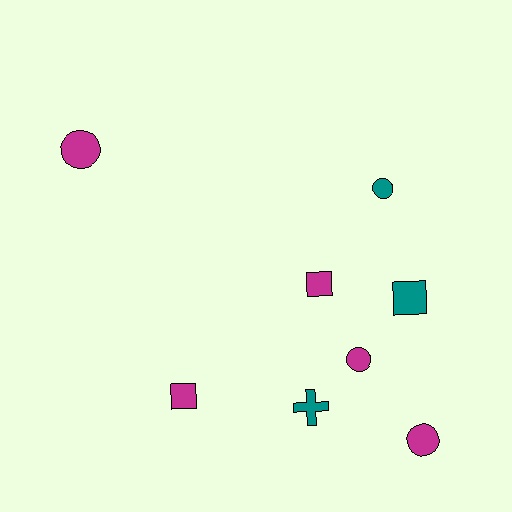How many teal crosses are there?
There is 1 teal cross.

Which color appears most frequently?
Magenta, with 5 objects.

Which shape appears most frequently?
Circle, with 4 objects.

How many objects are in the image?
There are 8 objects.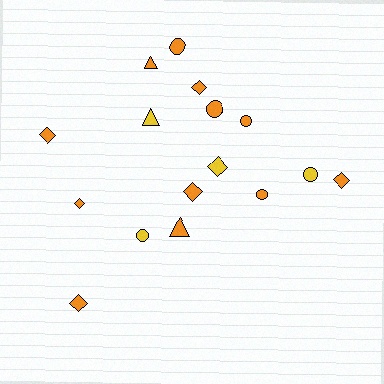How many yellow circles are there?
There are 2 yellow circles.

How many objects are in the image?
There are 16 objects.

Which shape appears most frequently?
Diamond, with 7 objects.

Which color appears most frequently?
Orange, with 12 objects.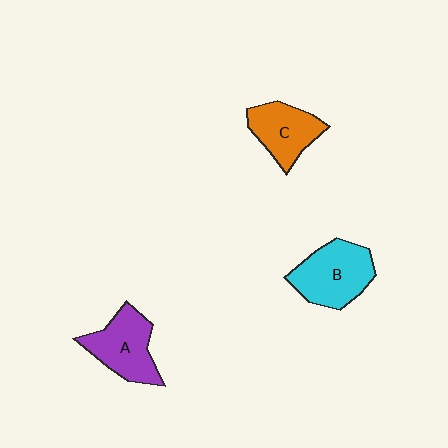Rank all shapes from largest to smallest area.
From largest to smallest: B (cyan), A (purple), C (orange).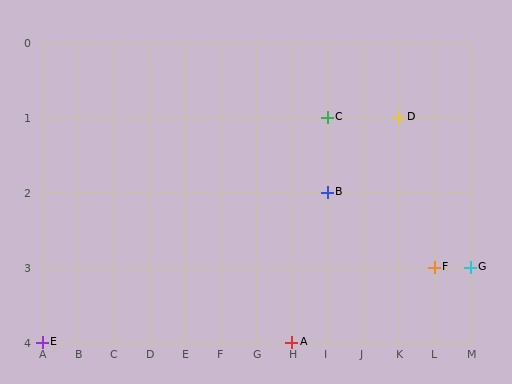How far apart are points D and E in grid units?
Points D and E are 10 columns and 3 rows apart (about 10.4 grid units diagonally).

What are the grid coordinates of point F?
Point F is at grid coordinates (L, 3).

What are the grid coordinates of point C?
Point C is at grid coordinates (I, 1).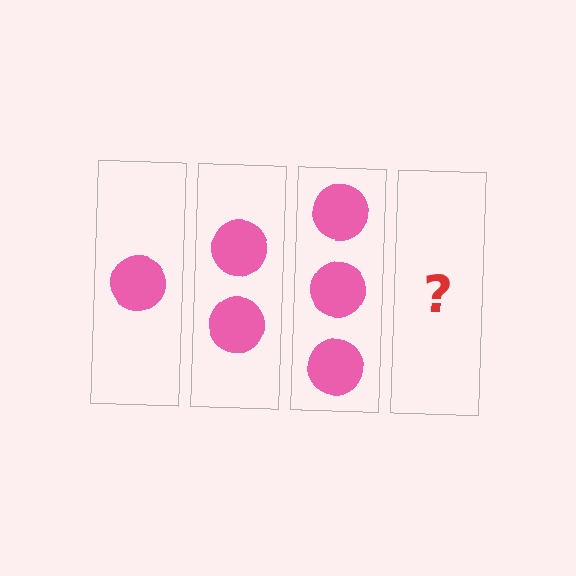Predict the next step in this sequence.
The next step is 4 circles.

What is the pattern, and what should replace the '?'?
The pattern is that each step adds one more circle. The '?' should be 4 circles.